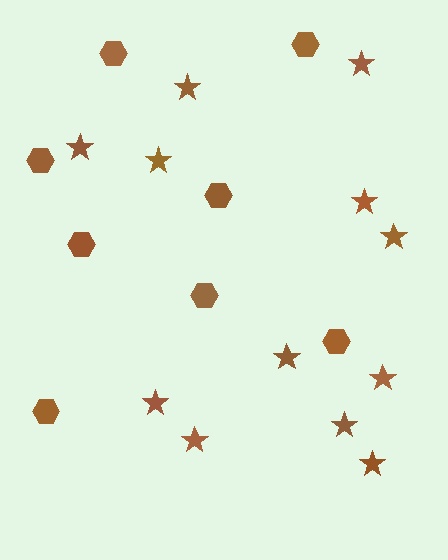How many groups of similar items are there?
There are 2 groups: one group of stars (12) and one group of hexagons (8).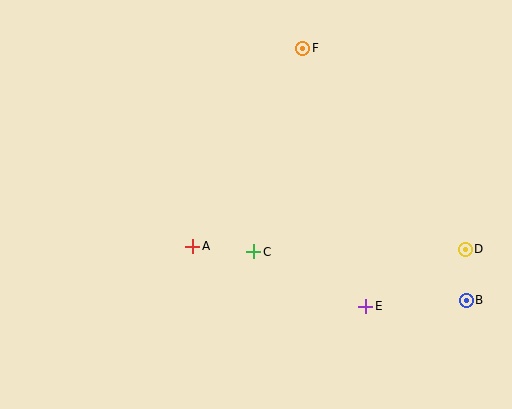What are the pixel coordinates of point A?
Point A is at (193, 246).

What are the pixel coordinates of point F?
Point F is at (303, 48).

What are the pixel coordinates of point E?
Point E is at (366, 306).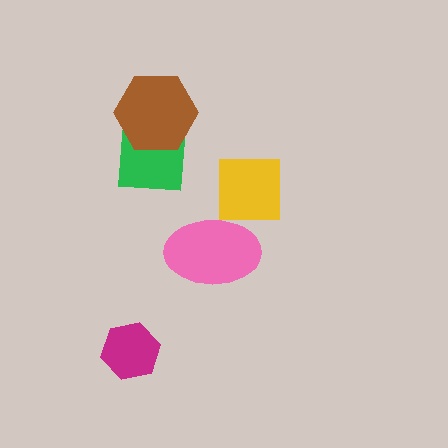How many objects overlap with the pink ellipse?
0 objects overlap with the pink ellipse.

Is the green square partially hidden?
Yes, it is partially covered by another shape.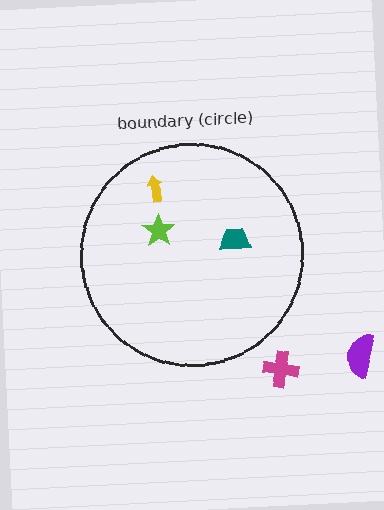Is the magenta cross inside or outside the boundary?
Outside.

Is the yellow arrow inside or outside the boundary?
Inside.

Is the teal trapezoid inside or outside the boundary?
Inside.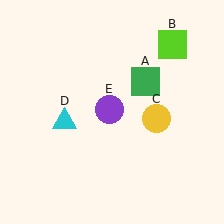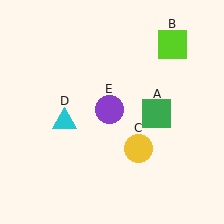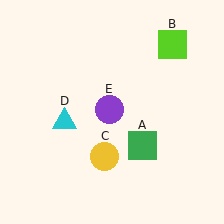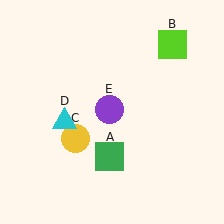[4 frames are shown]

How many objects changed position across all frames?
2 objects changed position: green square (object A), yellow circle (object C).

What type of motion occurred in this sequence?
The green square (object A), yellow circle (object C) rotated clockwise around the center of the scene.